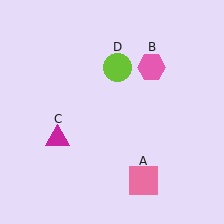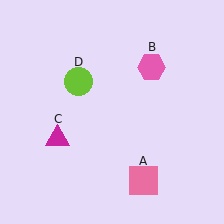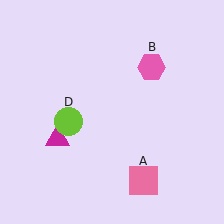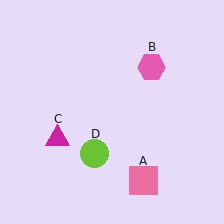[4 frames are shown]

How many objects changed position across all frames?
1 object changed position: lime circle (object D).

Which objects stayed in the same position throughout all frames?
Pink square (object A) and pink hexagon (object B) and magenta triangle (object C) remained stationary.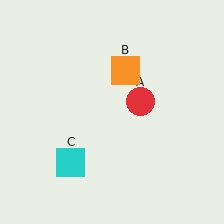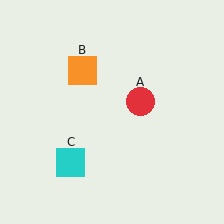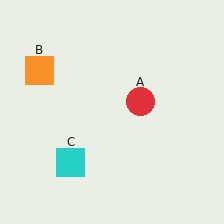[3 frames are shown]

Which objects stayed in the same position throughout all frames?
Red circle (object A) and cyan square (object C) remained stationary.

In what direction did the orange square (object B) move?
The orange square (object B) moved left.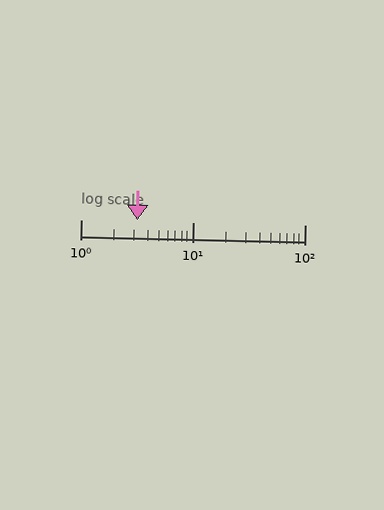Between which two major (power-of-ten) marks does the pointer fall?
The pointer is between 1 and 10.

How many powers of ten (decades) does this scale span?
The scale spans 2 decades, from 1 to 100.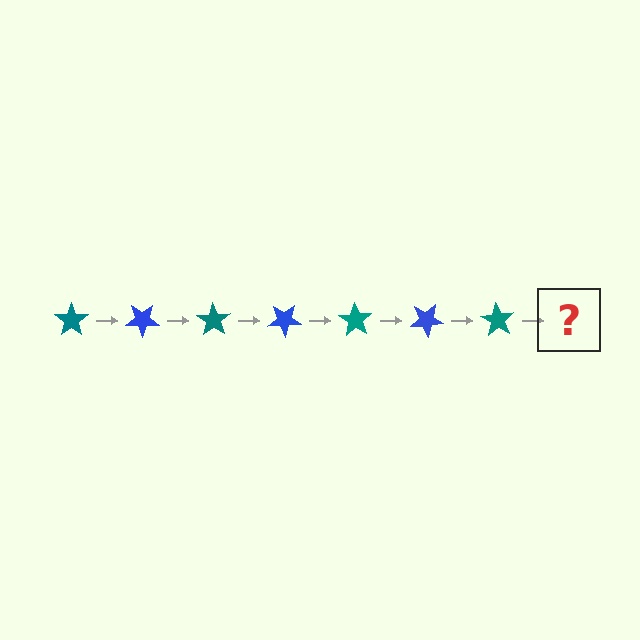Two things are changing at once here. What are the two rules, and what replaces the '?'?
The two rules are that it rotates 35 degrees each step and the color cycles through teal and blue. The '?' should be a blue star, rotated 245 degrees from the start.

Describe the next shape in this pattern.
It should be a blue star, rotated 245 degrees from the start.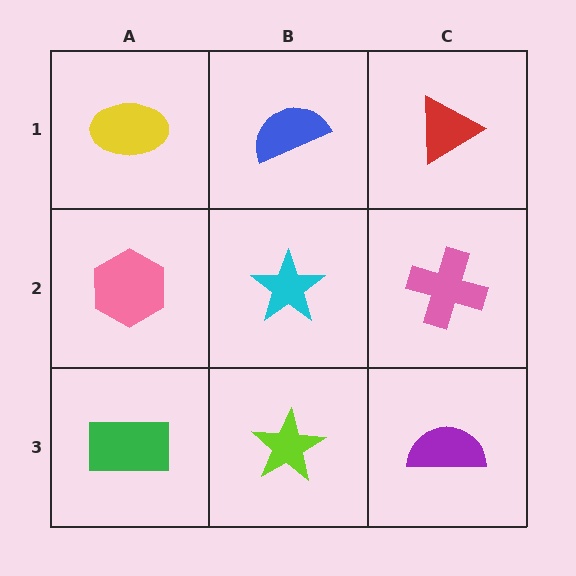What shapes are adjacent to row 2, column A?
A yellow ellipse (row 1, column A), a green rectangle (row 3, column A), a cyan star (row 2, column B).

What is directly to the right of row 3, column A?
A lime star.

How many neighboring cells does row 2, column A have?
3.